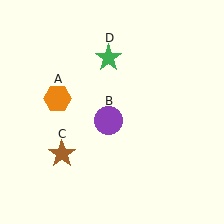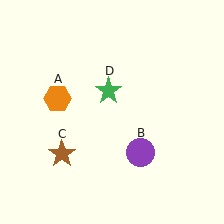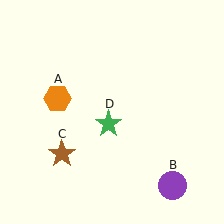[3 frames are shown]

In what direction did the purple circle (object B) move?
The purple circle (object B) moved down and to the right.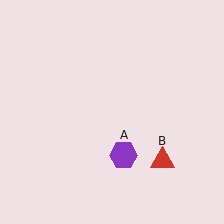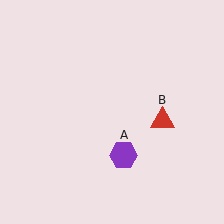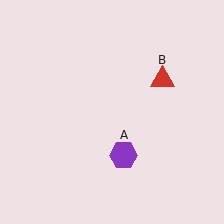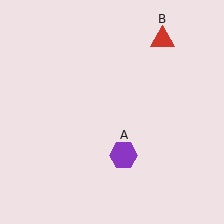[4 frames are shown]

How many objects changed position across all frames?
1 object changed position: red triangle (object B).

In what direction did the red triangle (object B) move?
The red triangle (object B) moved up.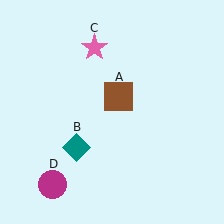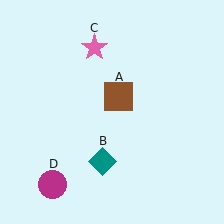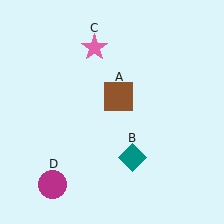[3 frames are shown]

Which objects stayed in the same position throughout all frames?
Brown square (object A) and pink star (object C) and magenta circle (object D) remained stationary.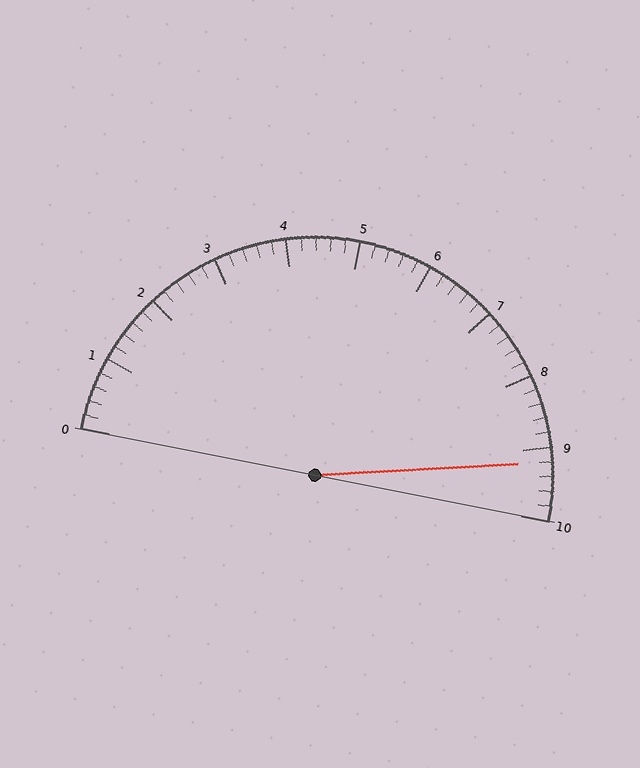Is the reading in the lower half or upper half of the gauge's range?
The reading is in the upper half of the range (0 to 10).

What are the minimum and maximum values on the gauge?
The gauge ranges from 0 to 10.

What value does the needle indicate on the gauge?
The needle indicates approximately 9.2.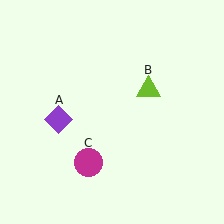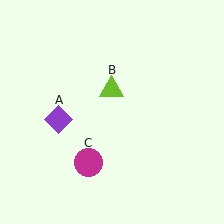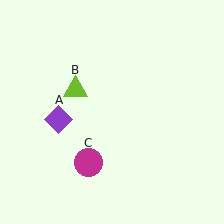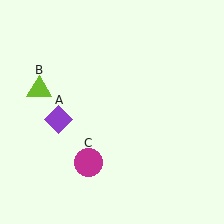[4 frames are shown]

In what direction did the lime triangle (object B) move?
The lime triangle (object B) moved left.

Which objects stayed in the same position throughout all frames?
Purple diamond (object A) and magenta circle (object C) remained stationary.